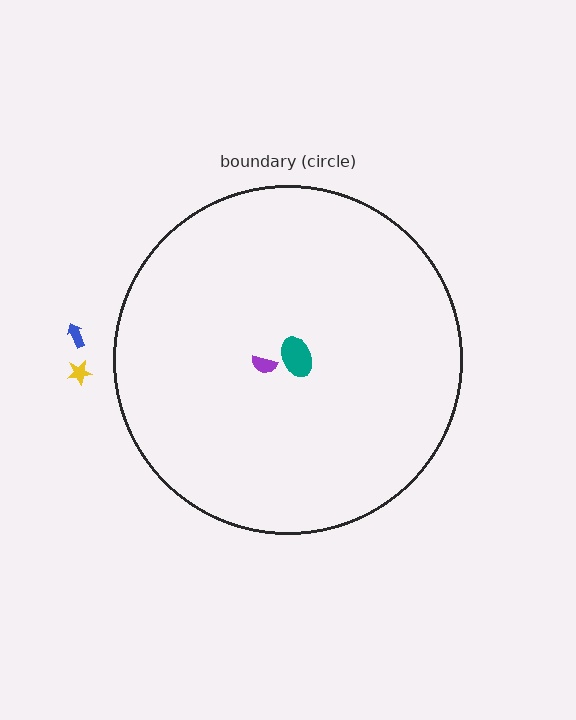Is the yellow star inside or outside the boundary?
Outside.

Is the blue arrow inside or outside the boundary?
Outside.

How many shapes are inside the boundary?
2 inside, 2 outside.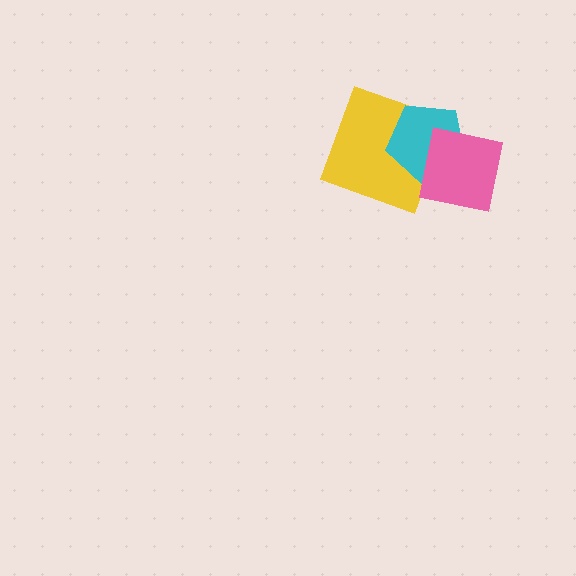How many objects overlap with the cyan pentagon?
2 objects overlap with the cyan pentagon.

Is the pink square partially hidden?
No, no other shape covers it.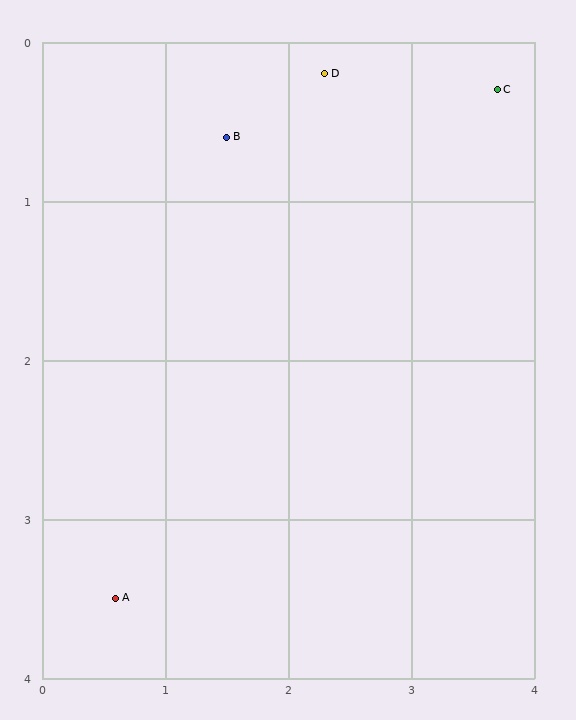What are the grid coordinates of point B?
Point B is at approximately (1.5, 0.6).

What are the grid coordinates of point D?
Point D is at approximately (2.3, 0.2).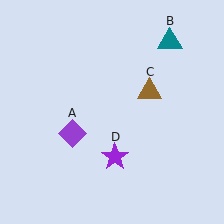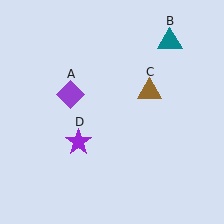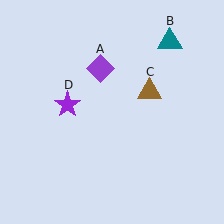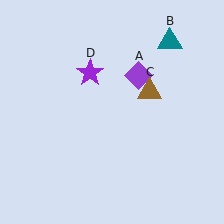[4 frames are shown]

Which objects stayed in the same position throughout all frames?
Teal triangle (object B) and brown triangle (object C) remained stationary.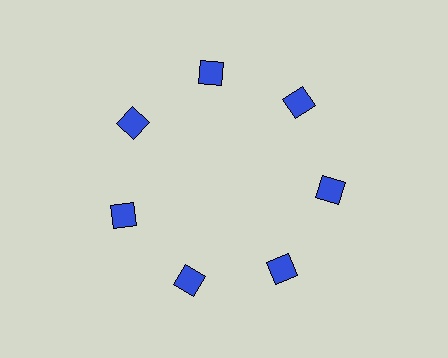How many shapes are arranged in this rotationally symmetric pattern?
There are 7 shapes, arranged in 7 groups of 1.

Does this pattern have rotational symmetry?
Yes, this pattern has 7-fold rotational symmetry. It looks the same after rotating 51 degrees around the center.